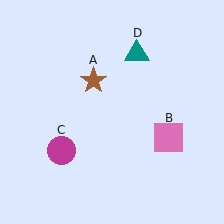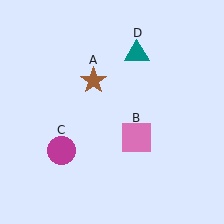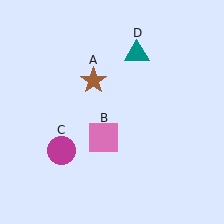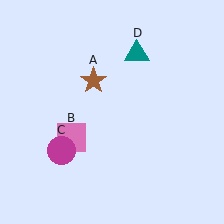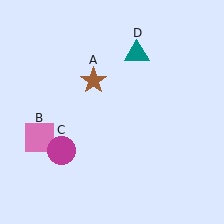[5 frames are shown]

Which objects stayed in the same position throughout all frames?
Brown star (object A) and magenta circle (object C) and teal triangle (object D) remained stationary.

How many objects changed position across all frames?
1 object changed position: pink square (object B).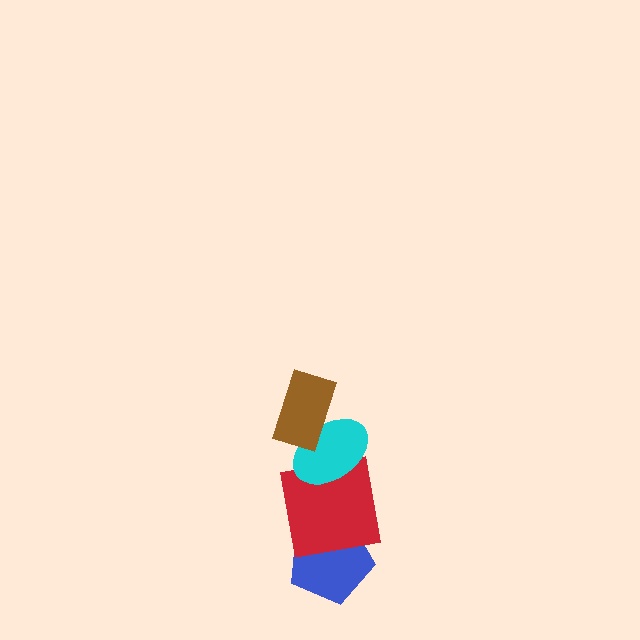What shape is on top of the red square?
The cyan ellipse is on top of the red square.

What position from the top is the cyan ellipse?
The cyan ellipse is 2nd from the top.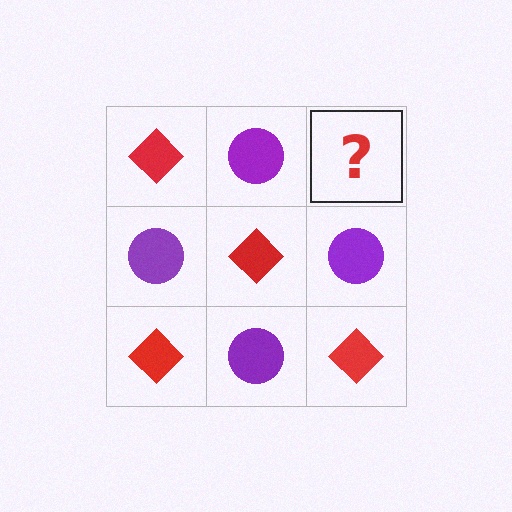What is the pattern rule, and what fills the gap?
The rule is that it alternates red diamond and purple circle in a checkerboard pattern. The gap should be filled with a red diamond.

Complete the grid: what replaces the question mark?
The question mark should be replaced with a red diamond.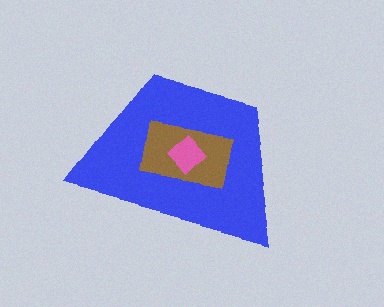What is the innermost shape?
The pink diamond.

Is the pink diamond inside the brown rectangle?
Yes.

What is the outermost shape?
The blue trapezoid.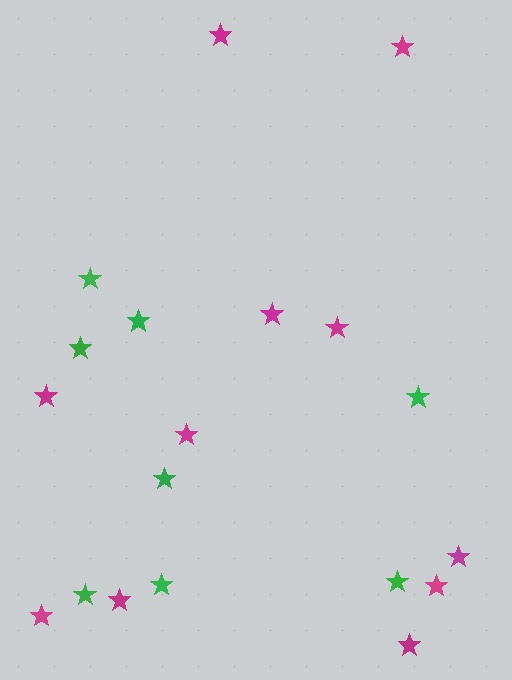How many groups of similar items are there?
There are 2 groups: one group of magenta stars (11) and one group of green stars (8).